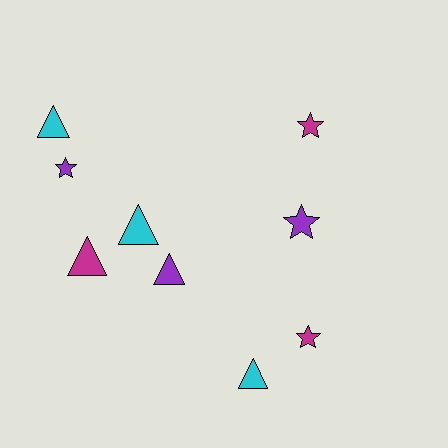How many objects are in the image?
There are 9 objects.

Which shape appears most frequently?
Triangle, with 5 objects.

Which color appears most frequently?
Magenta, with 3 objects.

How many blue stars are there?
There are no blue stars.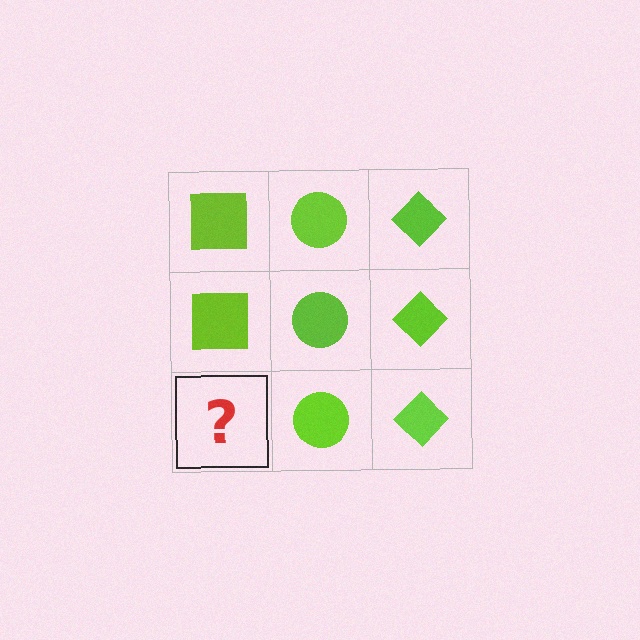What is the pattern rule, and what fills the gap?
The rule is that each column has a consistent shape. The gap should be filled with a lime square.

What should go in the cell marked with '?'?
The missing cell should contain a lime square.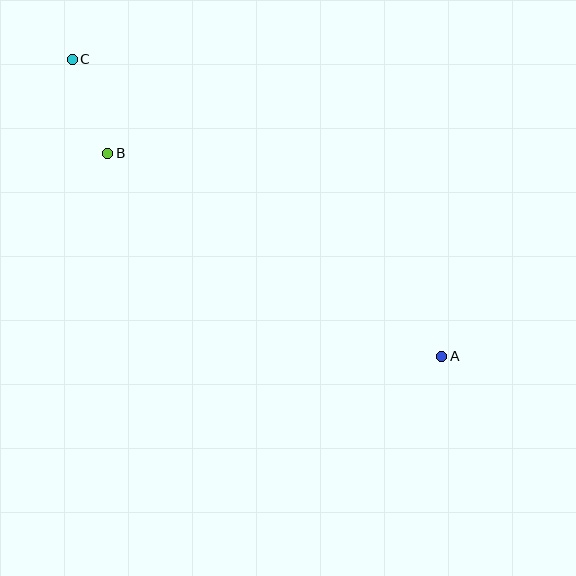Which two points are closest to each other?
Points B and C are closest to each other.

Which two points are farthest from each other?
Points A and C are farthest from each other.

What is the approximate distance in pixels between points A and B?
The distance between A and B is approximately 391 pixels.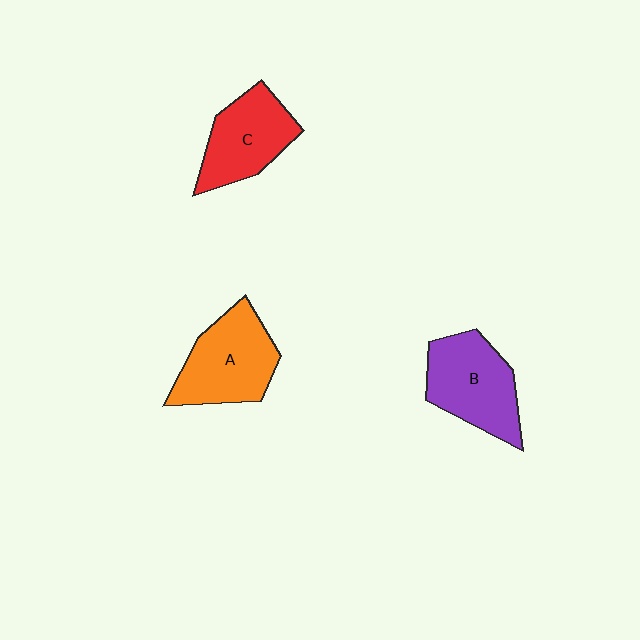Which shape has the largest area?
Shape A (orange).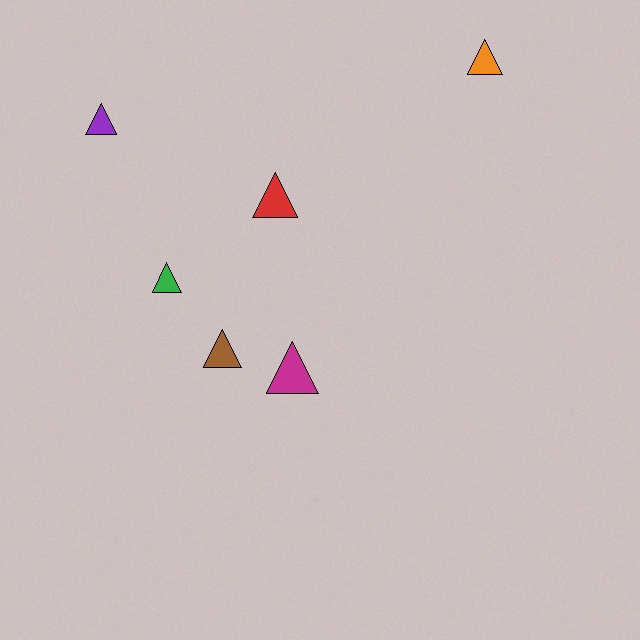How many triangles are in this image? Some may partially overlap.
There are 6 triangles.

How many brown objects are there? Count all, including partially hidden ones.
There is 1 brown object.